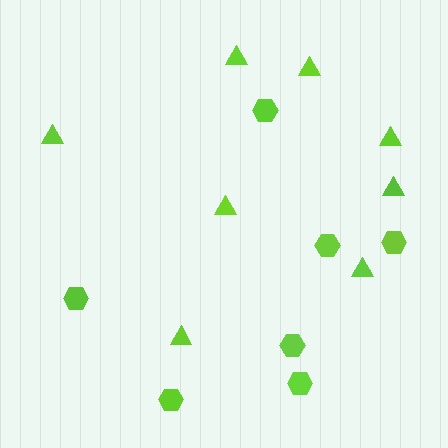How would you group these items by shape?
There are 2 groups: one group of hexagons (7) and one group of triangles (8).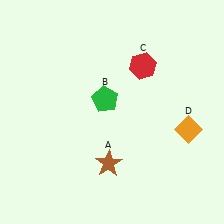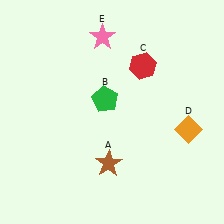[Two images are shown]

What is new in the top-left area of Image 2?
A pink star (E) was added in the top-left area of Image 2.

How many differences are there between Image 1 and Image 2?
There is 1 difference between the two images.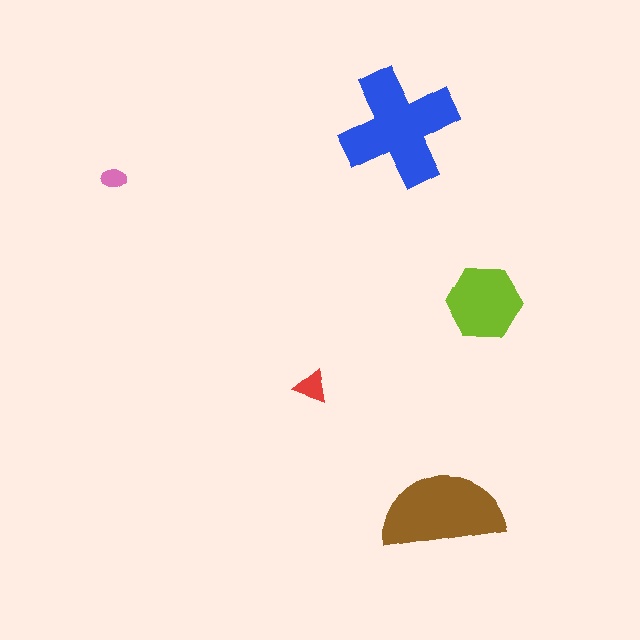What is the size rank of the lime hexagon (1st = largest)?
3rd.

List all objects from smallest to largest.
The pink ellipse, the red triangle, the lime hexagon, the brown semicircle, the blue cross.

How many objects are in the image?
There are 5 objects in the image.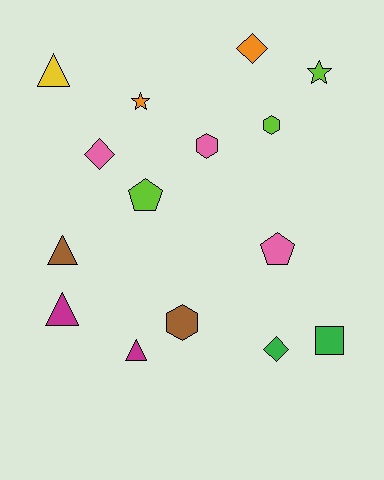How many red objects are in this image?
There are no red objects.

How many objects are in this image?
There are 15 objects.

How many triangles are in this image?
There are 4 triangles.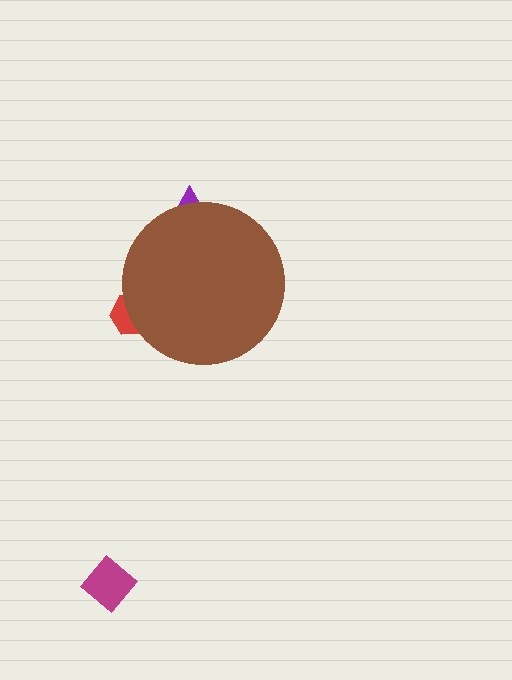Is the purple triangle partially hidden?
Yes, the purple triangle is partially hidden behind the brown circle.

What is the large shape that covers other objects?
A brown circle.